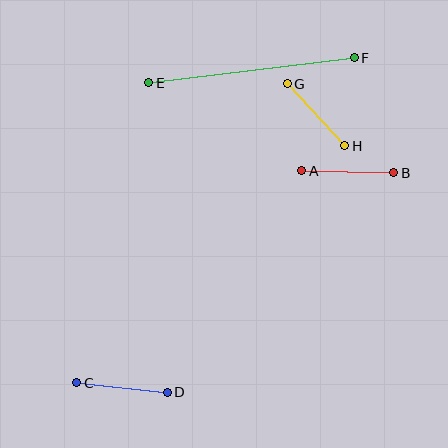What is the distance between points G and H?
The distance is approximately 84 pixels.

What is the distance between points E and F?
The distance is approximately 207 pixels.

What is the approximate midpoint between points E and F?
The midpoint is at approximately (252, 70) pixels.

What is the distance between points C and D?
The distance is approximately 91 pixels.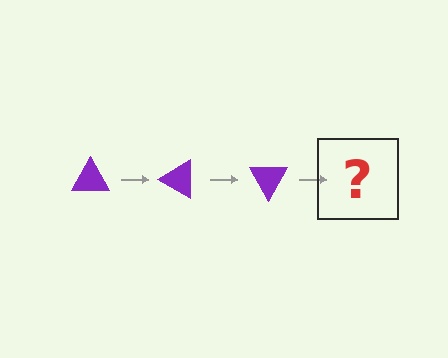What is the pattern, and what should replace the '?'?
The pattern is that the triangle rotates 30 degrees each step. The '?' should be a purple triangle rotated 90 degrees.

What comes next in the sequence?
The next element should be a purple triangle rotated 90 degrees.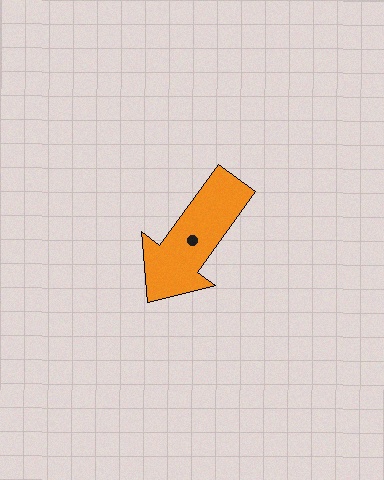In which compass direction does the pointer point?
Southwest.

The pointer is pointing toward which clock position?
Roughly 7 o'clock.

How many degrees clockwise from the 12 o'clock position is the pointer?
Approximately 216 degrees.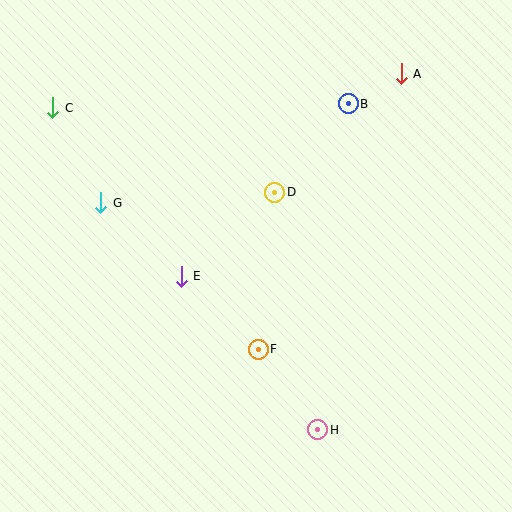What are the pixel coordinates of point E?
Point E is at (181, 276).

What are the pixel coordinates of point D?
Point D is at (275, 192).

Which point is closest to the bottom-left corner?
Point E is closest to the bottom-left corner.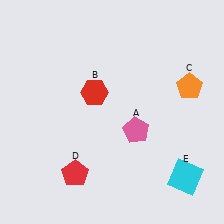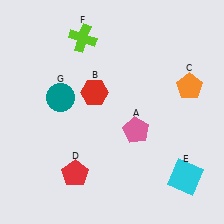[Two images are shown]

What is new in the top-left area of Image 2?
A teal circle (G) was added in the top-left area of Image 2.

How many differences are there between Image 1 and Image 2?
There are 2 differences between the two images.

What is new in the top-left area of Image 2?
A lime cross (F) was added in the top-left area of Image 2.